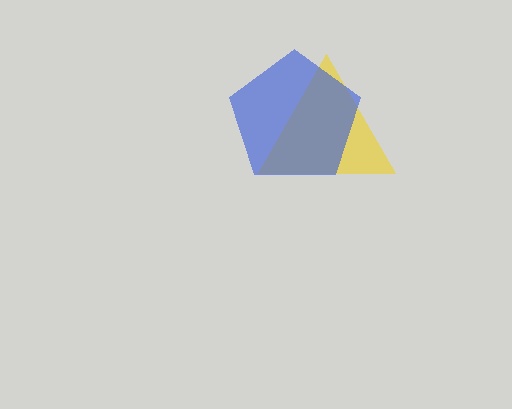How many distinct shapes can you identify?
There are 2 distinct shapes: a yellow triangle, a blue pentagon.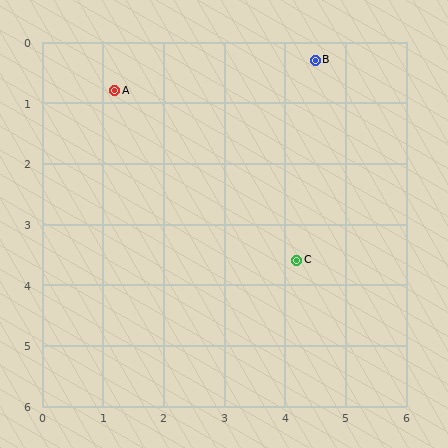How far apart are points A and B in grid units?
Points A and B are about 3.3 grid units apart.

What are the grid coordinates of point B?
Point B is at approximately (4.5, 0.3).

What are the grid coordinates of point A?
Point A is at approximately (1.2, 0.8).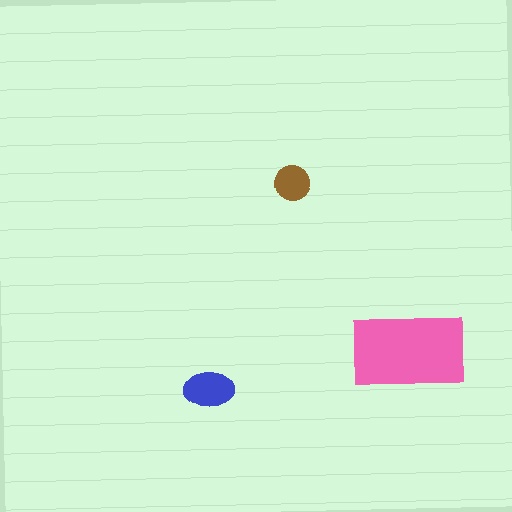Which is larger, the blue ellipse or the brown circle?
The blue ellipse.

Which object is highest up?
The brown circle is topmost.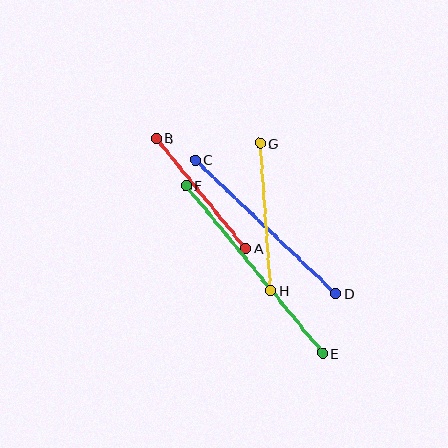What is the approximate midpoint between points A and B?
The midpoint is at approximately (201, 193) pixels.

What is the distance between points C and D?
The distance is approximately 194 pixels.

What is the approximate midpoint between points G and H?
The midpoint is at approximately (265, 217) pixels.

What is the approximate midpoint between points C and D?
The midpoint is at approximately (265, 227) pixels.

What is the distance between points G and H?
The distance is approximately 148 pixels.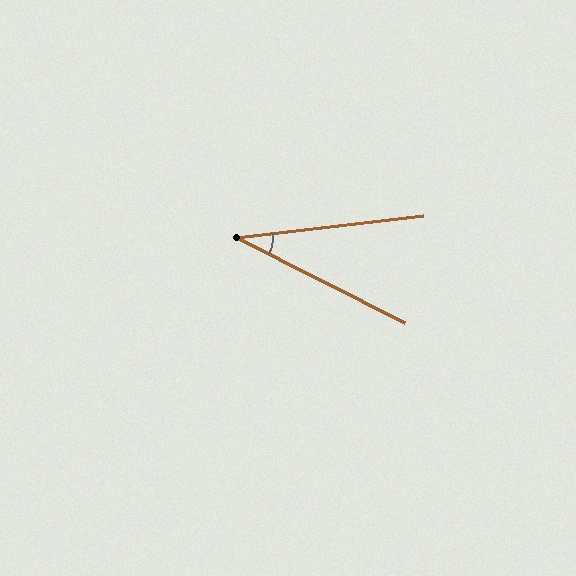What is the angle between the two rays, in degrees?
Approximately 34 degrees.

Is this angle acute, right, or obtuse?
It is acute.